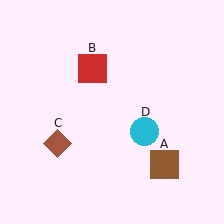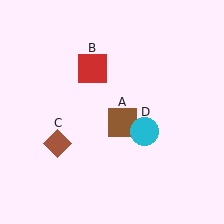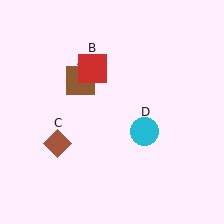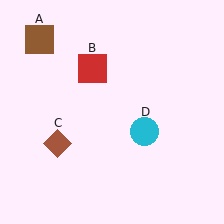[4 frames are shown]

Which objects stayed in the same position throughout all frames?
Red square (object B) and brown diamond (object C) and cyan circle (object D) remained stationary.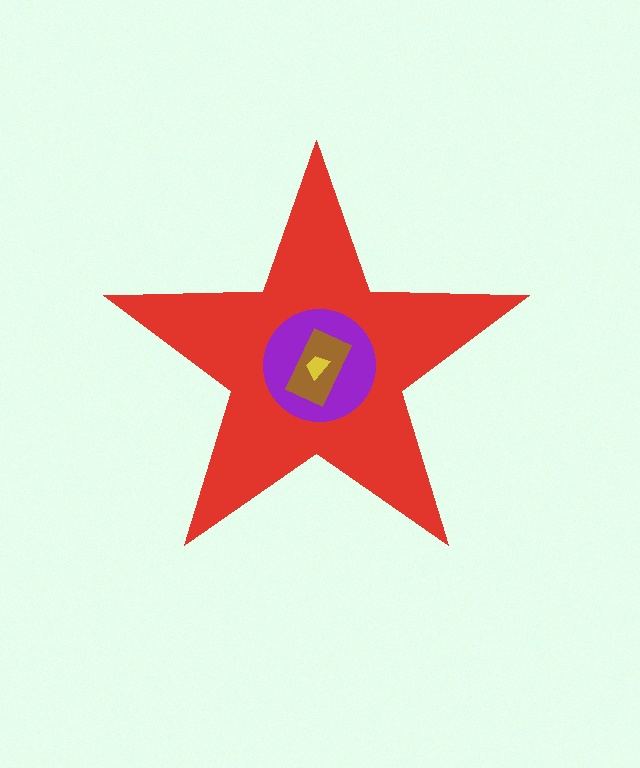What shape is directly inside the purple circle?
The brown rectangle.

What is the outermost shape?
The red star.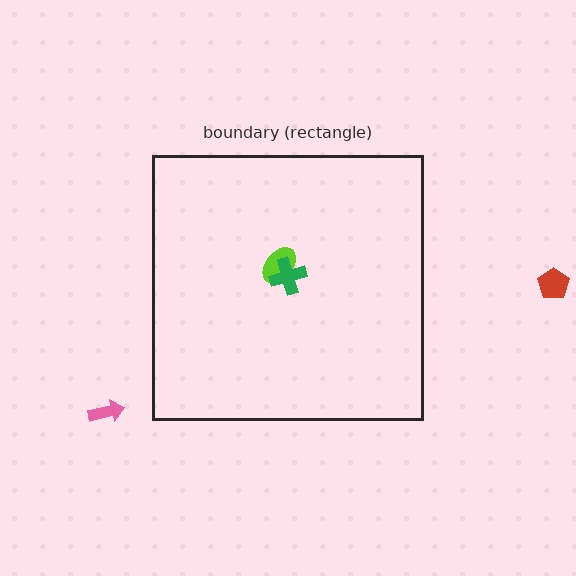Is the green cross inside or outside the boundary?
Inside.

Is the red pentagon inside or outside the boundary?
Outside.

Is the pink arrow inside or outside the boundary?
Outside.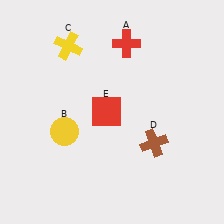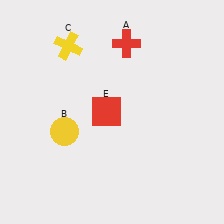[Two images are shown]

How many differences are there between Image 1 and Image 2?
There is 1 difference between the two images.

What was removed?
The brown cross (D) was removed in Image 2.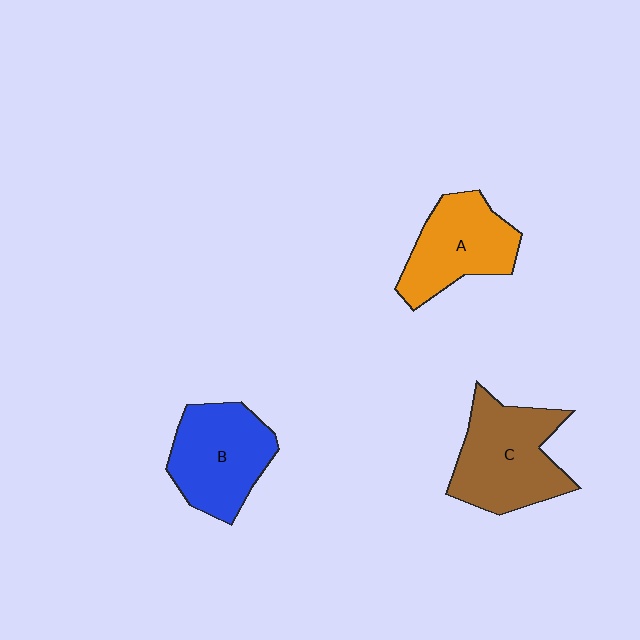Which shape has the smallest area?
Shape A (orange).